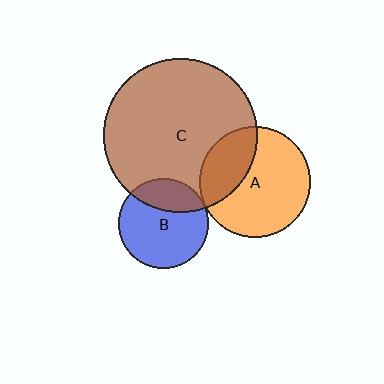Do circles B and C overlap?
Yes.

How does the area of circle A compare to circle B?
Approximately 1.5 times.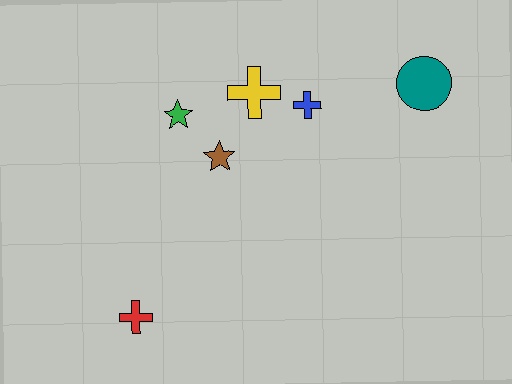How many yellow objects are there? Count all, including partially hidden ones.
There is 1 yellow object.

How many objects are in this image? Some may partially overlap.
There are 6 objects.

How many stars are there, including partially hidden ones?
There are 2 stars.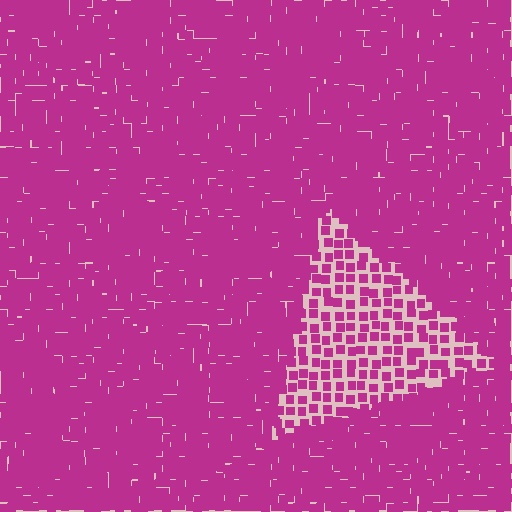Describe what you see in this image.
The image contains small magenta elements arranged at two different densities. A triangle-shaped region is visible where the elements are less densely packed than the surrounding area.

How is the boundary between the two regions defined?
The boundary is defined by a change in element density (approximately 2.4x ratio). All elements are the same color, size, and shape.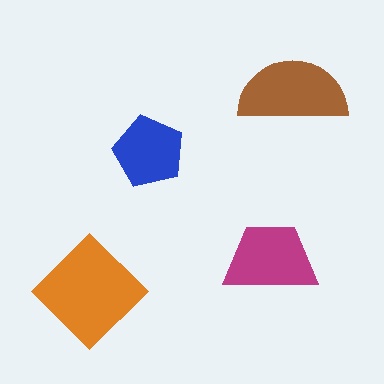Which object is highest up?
The brown semicircle is topmost.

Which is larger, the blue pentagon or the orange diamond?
The orange diamond.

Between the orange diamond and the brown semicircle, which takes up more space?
The orange diamond.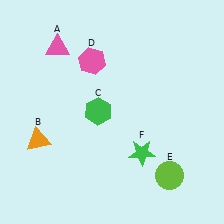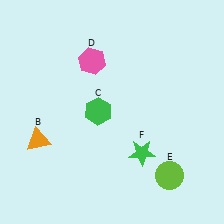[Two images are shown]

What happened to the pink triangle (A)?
The pink triangle (A) was removed in Image 2. It was in the top-left area of Image 1.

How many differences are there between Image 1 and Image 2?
There is 1 difference between the two images.